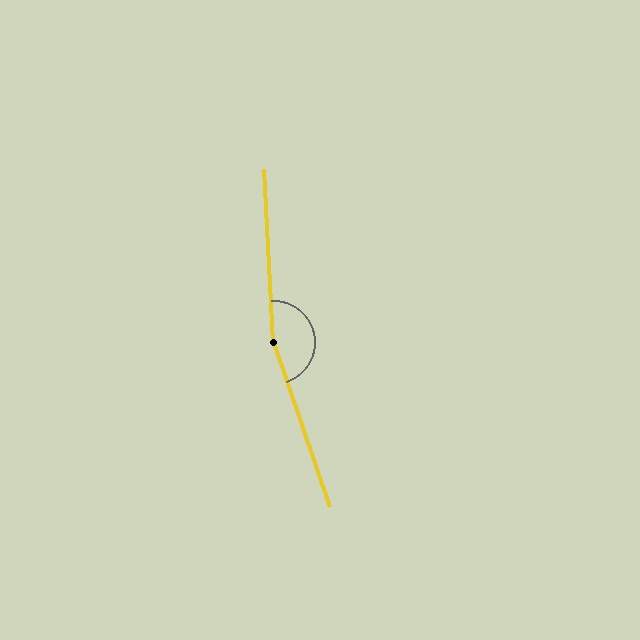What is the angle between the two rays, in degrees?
Approximately 164 degrees.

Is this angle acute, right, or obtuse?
It is obtuse.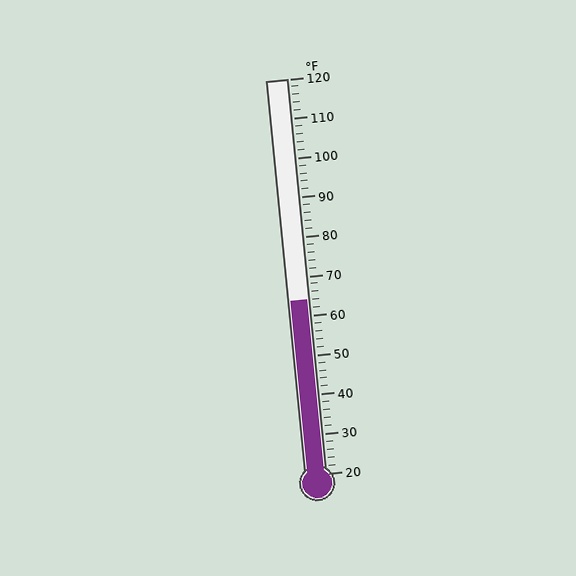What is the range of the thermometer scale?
The thermometer scale ranges from 20°F to 120°F.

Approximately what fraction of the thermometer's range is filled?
The thermometer is filled to approximately 45% of its range.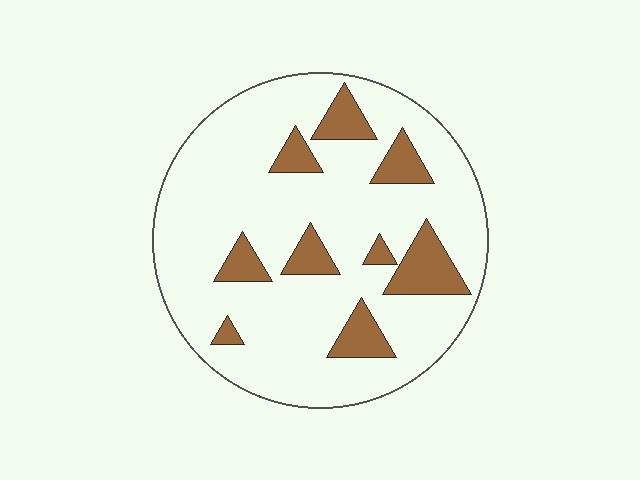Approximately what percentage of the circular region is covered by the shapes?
Approximately 15%.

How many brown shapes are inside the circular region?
9.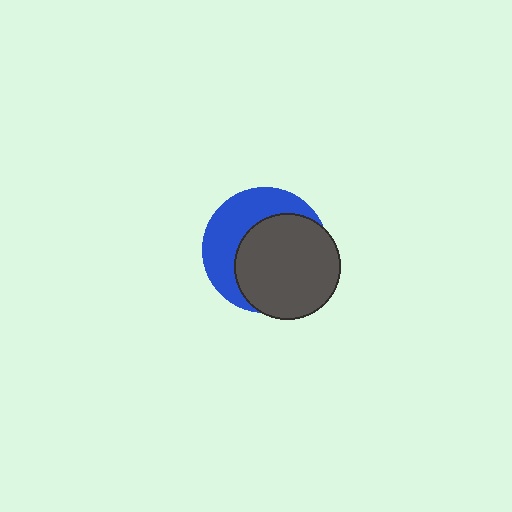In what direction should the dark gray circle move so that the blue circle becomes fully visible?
The dark gray circle should move toward the lower-right. That is the shortest direction to clear the overlap and leave the blue circle fully visible.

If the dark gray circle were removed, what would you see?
You would see the complete blue circle.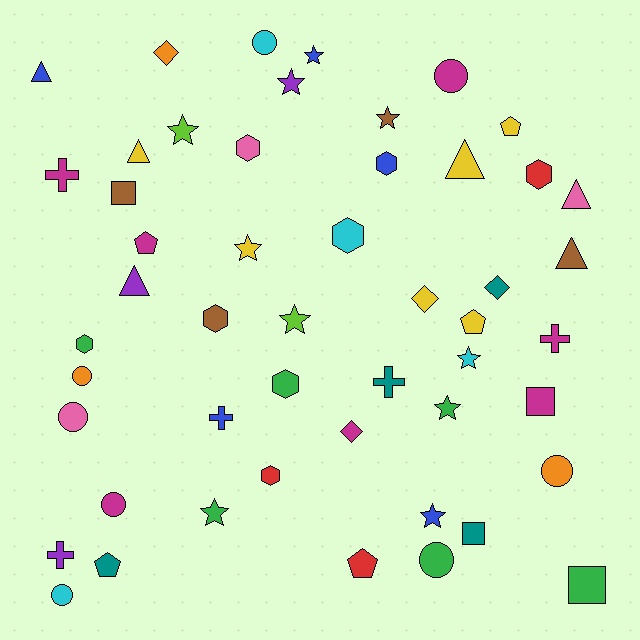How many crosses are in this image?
There are 5 crosses.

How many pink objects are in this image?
There are 3 pink objects.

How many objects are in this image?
There are 50 objects.